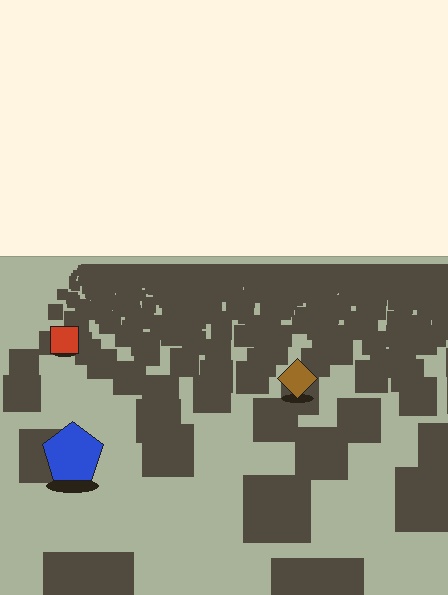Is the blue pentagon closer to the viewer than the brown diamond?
Yes. The blue pentagon is closer — you can tell from the texture gradient: the ground texture is coarser near it.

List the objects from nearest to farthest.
From nearest to farthest: the blue pentagon, the brown diamond, the red square.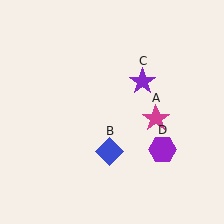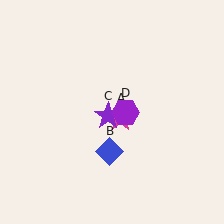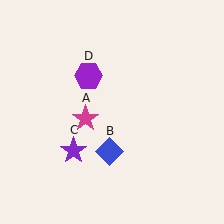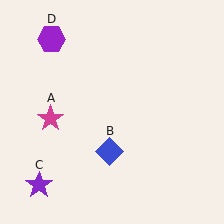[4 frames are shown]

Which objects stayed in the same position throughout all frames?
Blue diamond (object B) remained stationary.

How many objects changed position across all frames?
3 objects changed position: magenta star (object A), purple star (object C), purple hexagon (object D).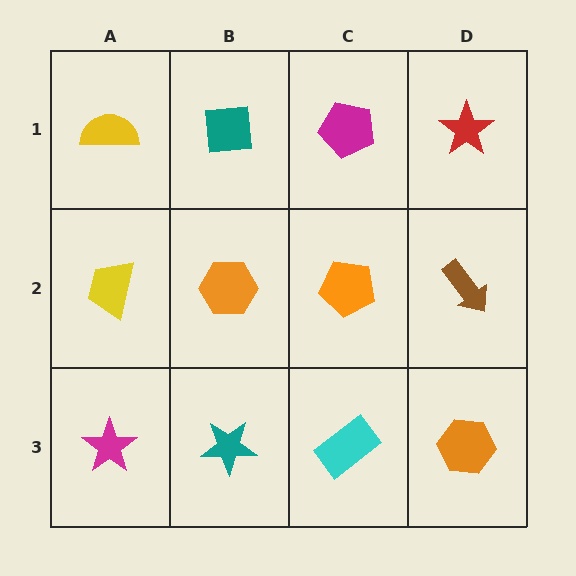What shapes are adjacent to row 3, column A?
A yellow trapezoid (row 2, column A), a teal star (row 3, column B).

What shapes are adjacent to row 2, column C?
A magenta pentagon (row 1, column C), a cyan rectangle (row 3, column C), an orange hexagon (row 2, column B), a brown arrow (row 2, column D).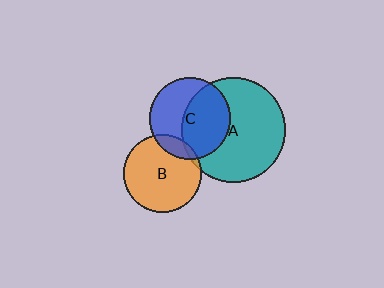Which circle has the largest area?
Circle A (teal).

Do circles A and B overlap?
Yes.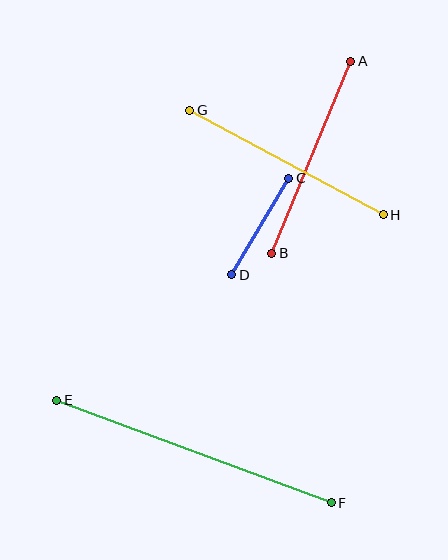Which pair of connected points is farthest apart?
Points E and F are farthest apart.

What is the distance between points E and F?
The distance is approximately 293 pixels.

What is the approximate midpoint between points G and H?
The midpoint is at approximately (286, 162) pixels.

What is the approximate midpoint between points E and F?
The midpoint is at approximately (194, 451) pixels.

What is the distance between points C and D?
The distance is approximately 112 pixels.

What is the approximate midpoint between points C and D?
The midpoint is at approximately (260, 226) pixels.